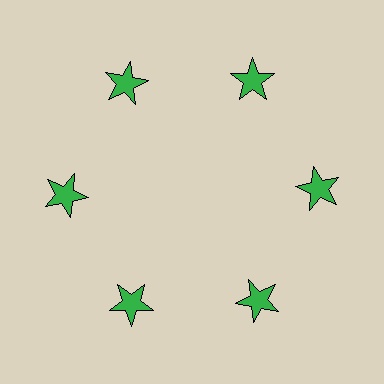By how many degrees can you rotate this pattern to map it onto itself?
The pattern maps onto itself every 60 degrees of rotation.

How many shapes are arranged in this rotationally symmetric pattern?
There are 6 shapes, arranged in 6 groups of 1.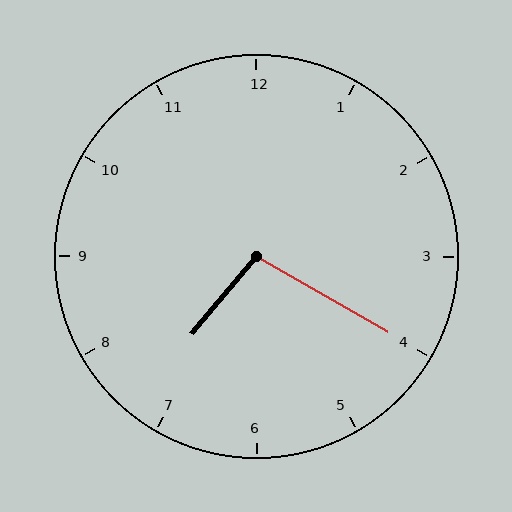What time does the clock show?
7:20.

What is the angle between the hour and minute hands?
Approximately 100 degrees.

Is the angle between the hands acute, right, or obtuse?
It is obtuse.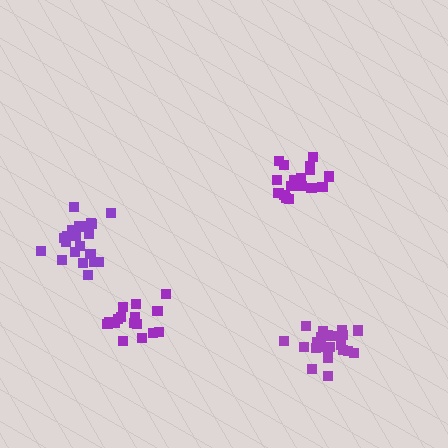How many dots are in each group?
Group 1: 21 dots, Group 2: 21 dots, Group 3: 16 dots, Group 4: 17 dots (75 total).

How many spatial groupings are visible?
There are 4 spatial groupings.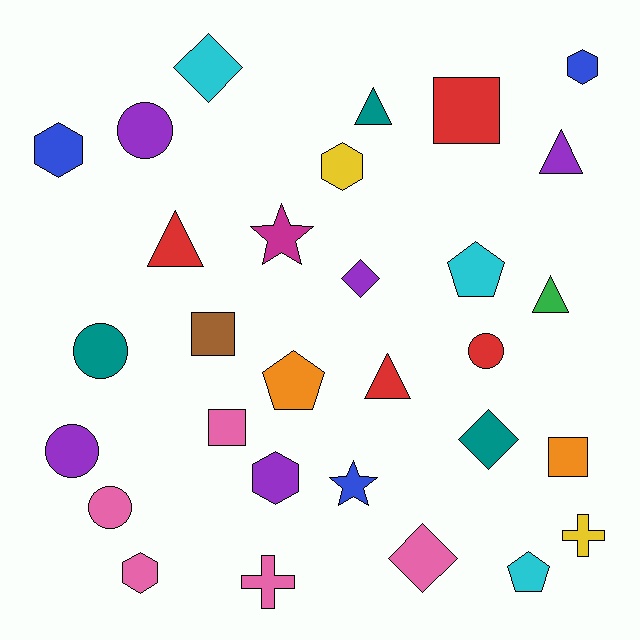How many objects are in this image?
There are 30 objects.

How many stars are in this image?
There are 2 stars.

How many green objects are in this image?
There is 1 green object.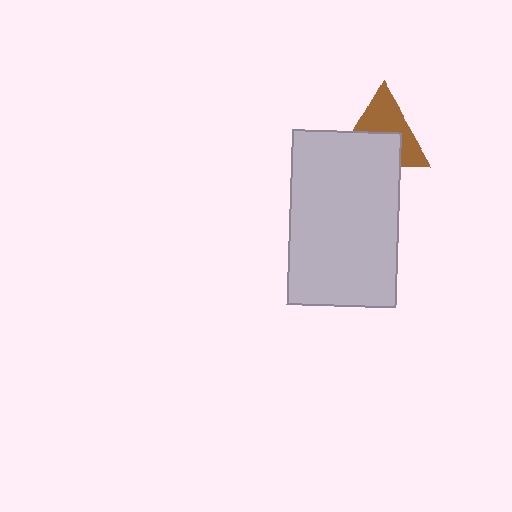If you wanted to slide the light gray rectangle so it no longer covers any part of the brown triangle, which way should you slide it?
Slide it down — that is the most direct way to separate the two shapes.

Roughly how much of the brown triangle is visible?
About half of it is visible (roughly 53%).